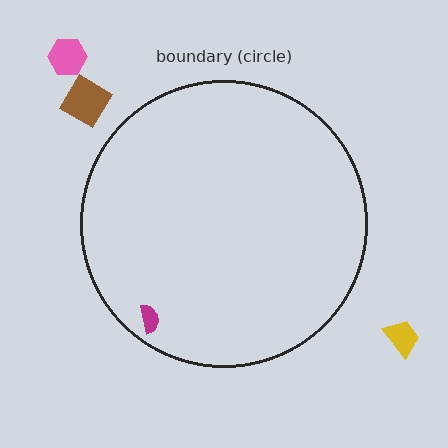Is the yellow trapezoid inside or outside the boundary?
Outside.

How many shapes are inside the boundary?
1 inside, 3 outside.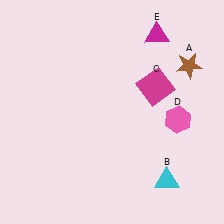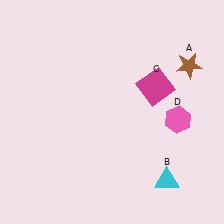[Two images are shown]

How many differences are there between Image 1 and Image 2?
There is 1 difference between the two images.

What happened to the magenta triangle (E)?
The magenta triangle (E) was removed in Image 2. It was in the top-right area of Image 1.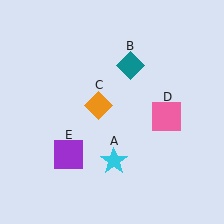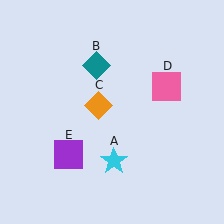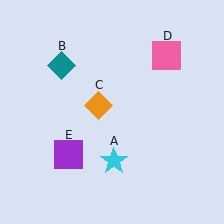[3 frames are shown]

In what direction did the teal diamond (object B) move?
The teal diamond (object B) moved left.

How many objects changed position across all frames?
2 objects changed position: teal diamond (object B), pink square (object D).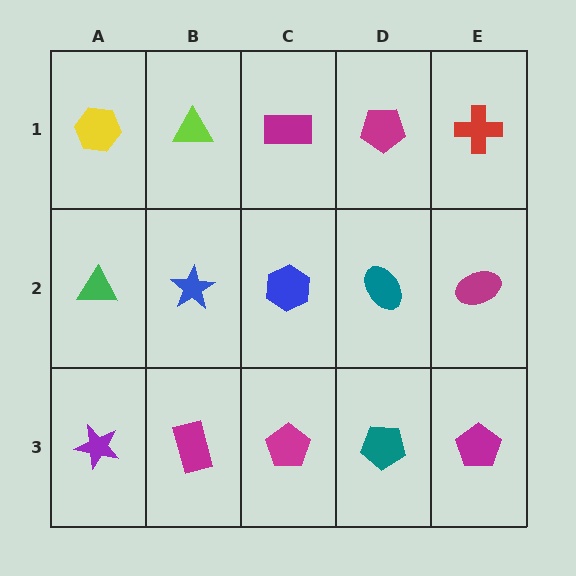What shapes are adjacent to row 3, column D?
A teal ellipse (row 2, column D), a magenta pentagon (row 3, column C), a magenta pentagon (row 3, column E).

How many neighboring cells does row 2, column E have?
3.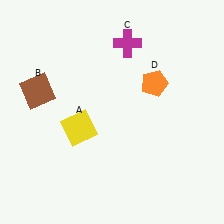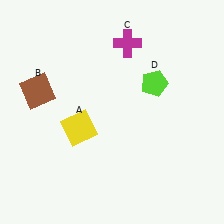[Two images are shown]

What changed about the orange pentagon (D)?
In Image 1, D is orange. In Image 2, it changed to lime.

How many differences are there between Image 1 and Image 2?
There is 1 difference between the two images.